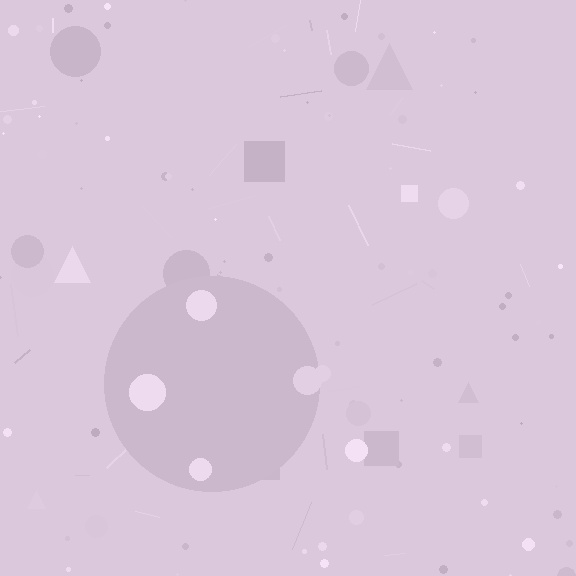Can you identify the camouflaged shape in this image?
The camouflaged shape is a circle.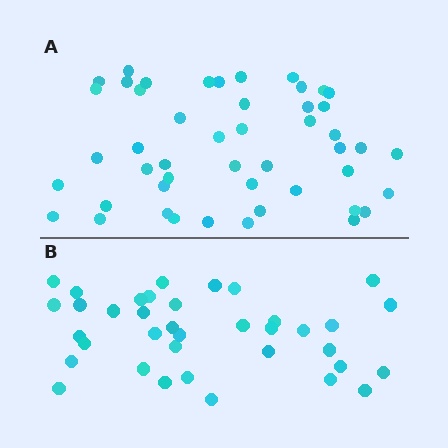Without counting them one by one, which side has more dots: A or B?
Region A (the top region) has more dots.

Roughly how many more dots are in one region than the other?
Region A has roughly 12 or so more dots than region B.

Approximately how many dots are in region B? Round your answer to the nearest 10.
About 40 dots. (The exact count is 37, which rounds to 40.)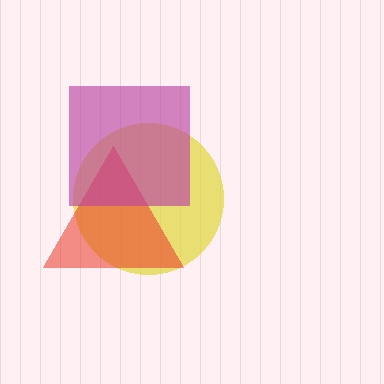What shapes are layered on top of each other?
The layered shapes are: a yellow circle, a red triangle, a magenta square.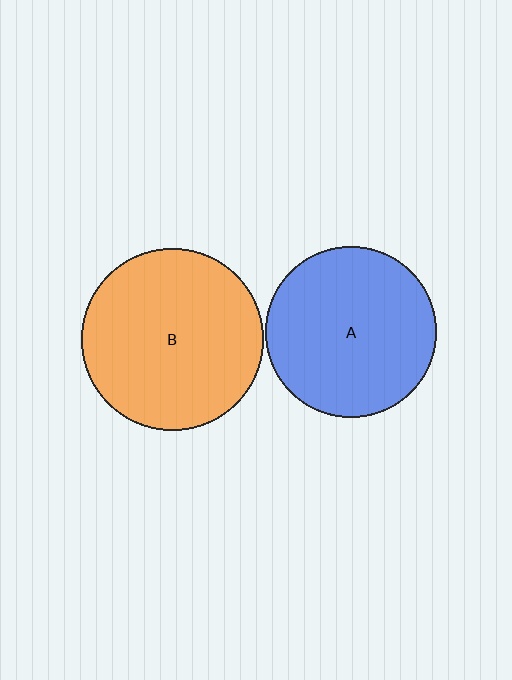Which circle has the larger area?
Circle B (orange).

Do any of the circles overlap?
No, none of the circles overlap.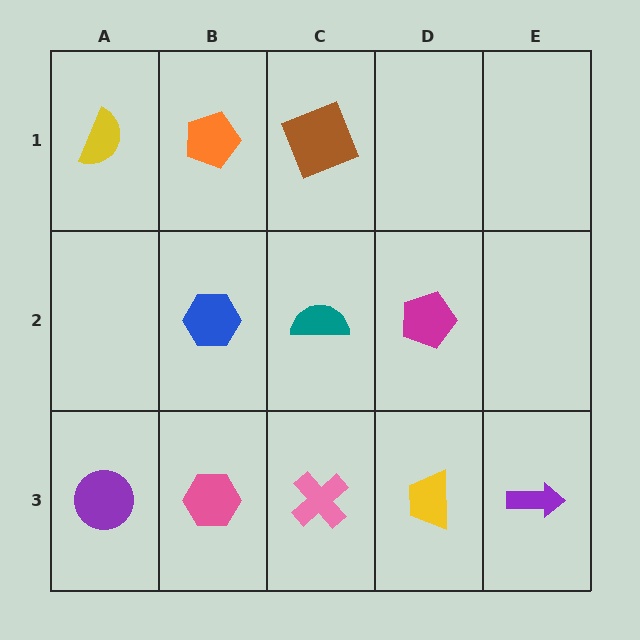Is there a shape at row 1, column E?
No, that cell is empty.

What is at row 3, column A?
A purple circle.